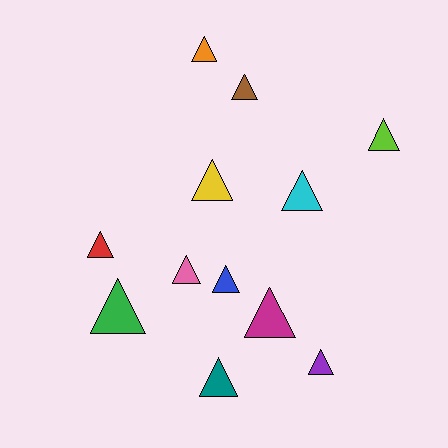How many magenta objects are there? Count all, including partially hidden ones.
There is 1 magenta object.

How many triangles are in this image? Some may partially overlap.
There are 12 triangles.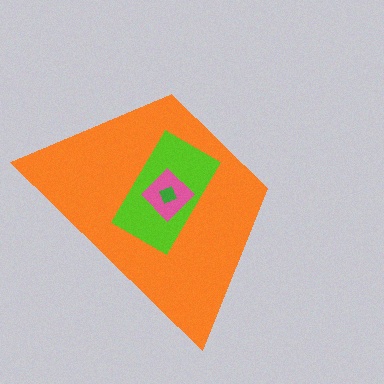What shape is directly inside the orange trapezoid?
The lime rectangle.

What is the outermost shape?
The orange trapezoid.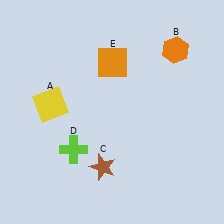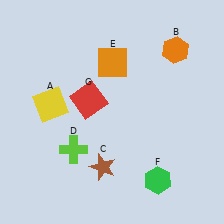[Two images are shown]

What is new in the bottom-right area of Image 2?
A green hexagon (F) was added in the bottom-right area of Image 2.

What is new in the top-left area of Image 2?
A red square (G) was added in the top-left area of Image 2.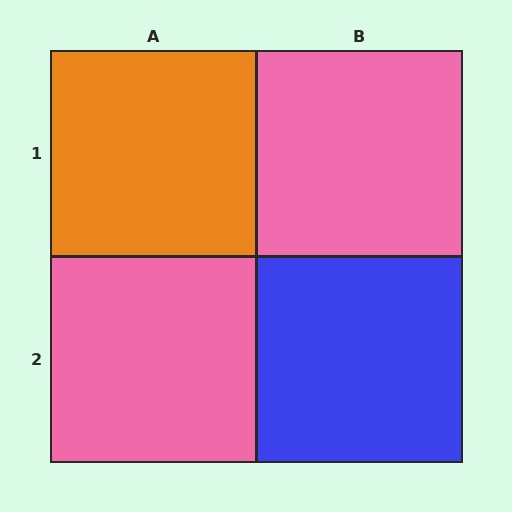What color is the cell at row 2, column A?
Pink.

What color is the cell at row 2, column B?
Blue.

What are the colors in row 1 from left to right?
Orange, pink.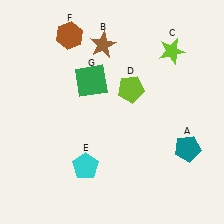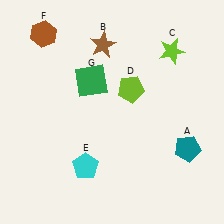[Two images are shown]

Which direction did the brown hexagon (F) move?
The brown hexagon (F) moved left.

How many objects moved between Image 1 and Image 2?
1 object moved between the two images.